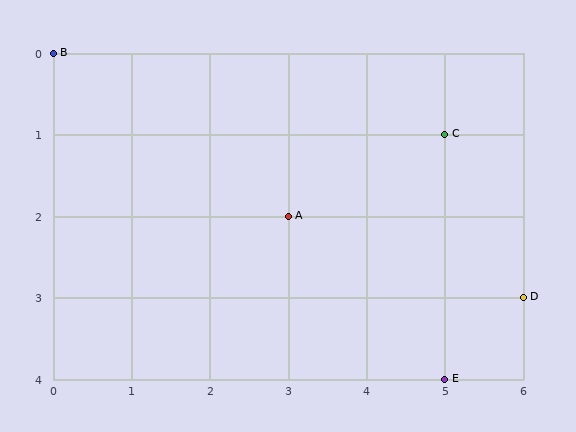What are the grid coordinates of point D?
Point D is at grid coordinates (6, 3).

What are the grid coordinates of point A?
Point A is at grid coordinates (3, 2).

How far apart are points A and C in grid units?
Points A and C are 2 columns and 1 row apart (about 2.2 grid units diagonally).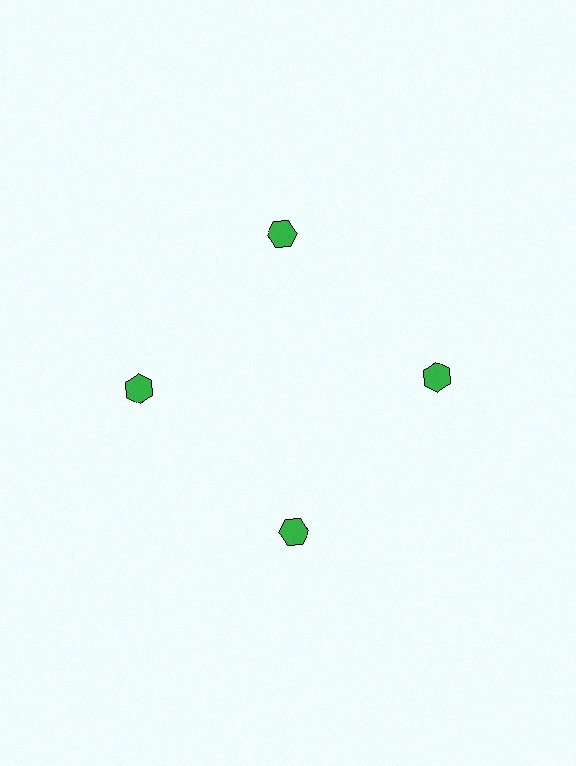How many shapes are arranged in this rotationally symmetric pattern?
There are 4 shapes, arranged in 4 groups of 1.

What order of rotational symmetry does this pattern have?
This pattern has 4-fold rotational symmetry.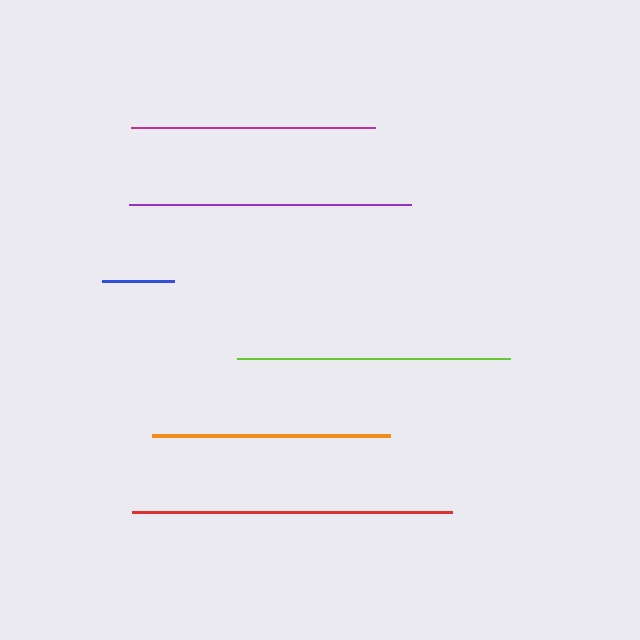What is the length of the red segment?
The red segment is approximately 320 pixels long.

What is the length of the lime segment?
The lime segment is approximately 273 pixels long.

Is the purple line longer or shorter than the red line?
The red line is longer than the purple line.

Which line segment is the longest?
The red line is the longest at approximately 320 pixels.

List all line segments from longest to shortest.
From longest to shortest: red, purple, lime, magenta, orange, blue.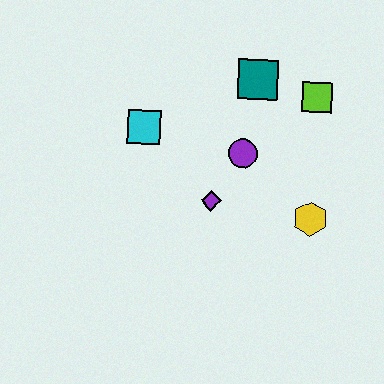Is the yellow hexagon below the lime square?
Yes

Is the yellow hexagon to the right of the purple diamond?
Yes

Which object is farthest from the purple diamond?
The lime square is farthest from the purple diamond.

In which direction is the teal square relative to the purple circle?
The teal square is above the purple circle.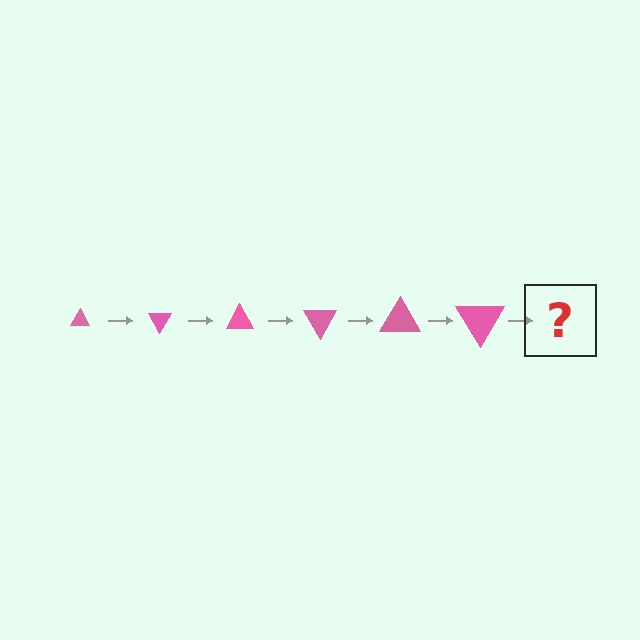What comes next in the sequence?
The next element should be a triangle, larger than the previous one and rotated 360 degrees from the start.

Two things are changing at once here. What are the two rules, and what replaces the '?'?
The two rules are that the triangle grows larger each step and it rotates 60 degrees each step. The '?' should be a triangle, larger than the previous one and rotated 360 degrees from the start.